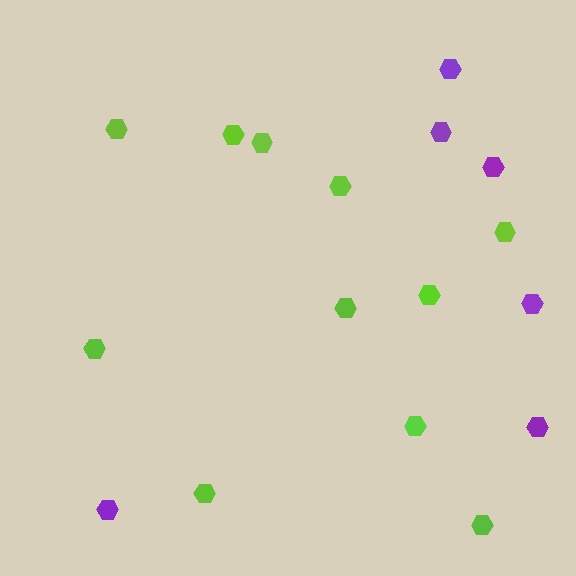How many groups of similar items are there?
There are 2 groups: one group of purple hexagons (6) and one group of lime hexagons (11).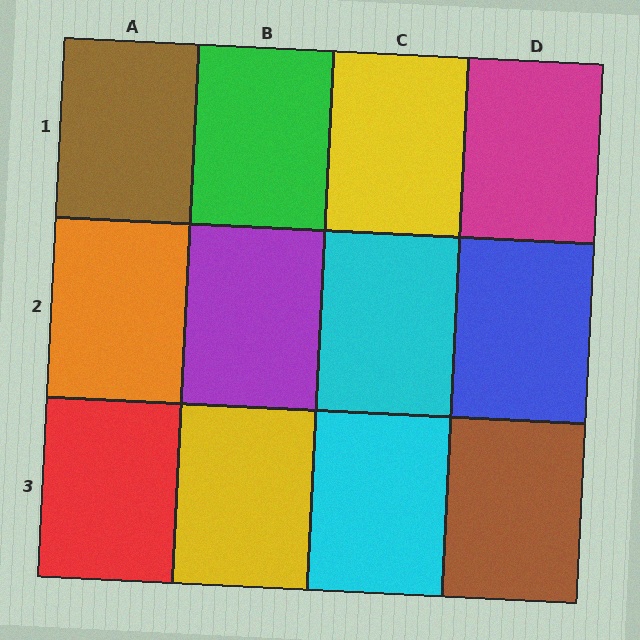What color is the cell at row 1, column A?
Brown.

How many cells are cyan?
2 cells are cyan.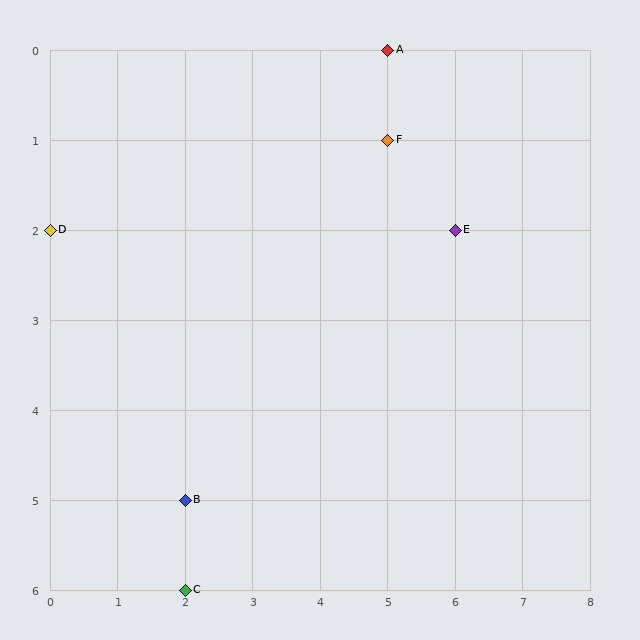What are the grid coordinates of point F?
Point F is at grid coordinates (5, 1).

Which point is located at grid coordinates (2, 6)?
Point C is at (2, 6).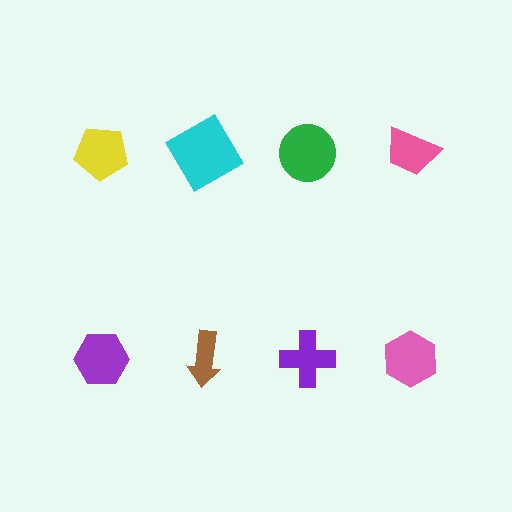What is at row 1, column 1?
A yellow pentagon.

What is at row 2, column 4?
A pink hexagon.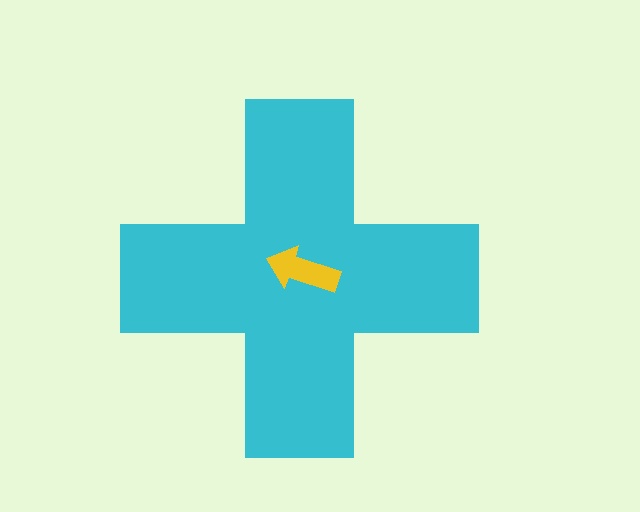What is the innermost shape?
The yellow arrow.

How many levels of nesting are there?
2.